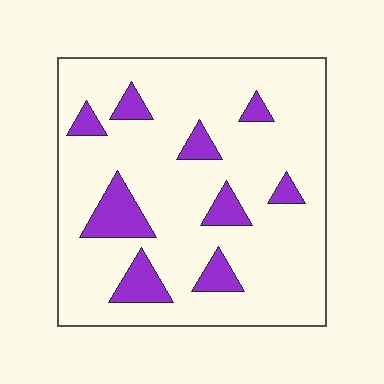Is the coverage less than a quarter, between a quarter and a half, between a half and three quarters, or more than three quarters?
Less than a quarter.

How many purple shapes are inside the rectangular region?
9.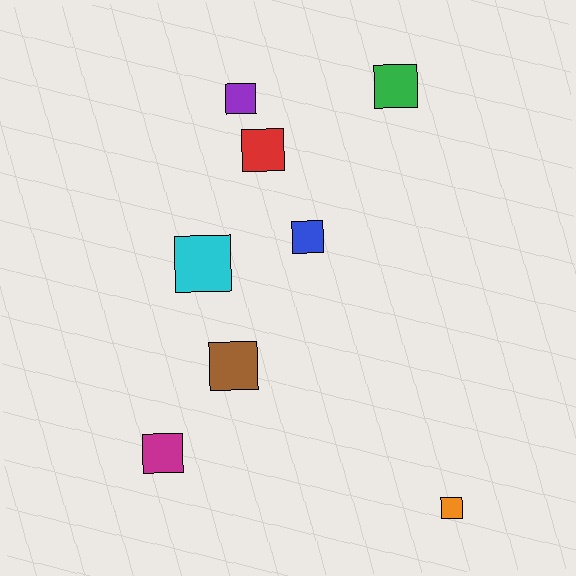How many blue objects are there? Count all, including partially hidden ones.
There is 1 blue object.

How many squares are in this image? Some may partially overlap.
There are 8 squares.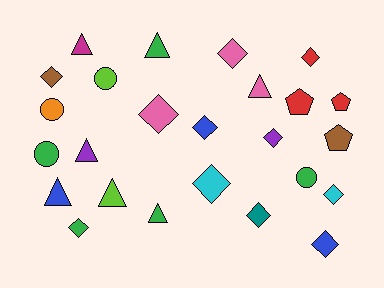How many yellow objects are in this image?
There are no yellow objects.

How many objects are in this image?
There are 25 objects.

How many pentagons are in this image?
There are 3 pentagons.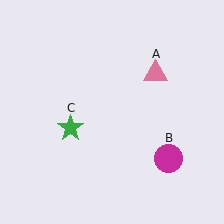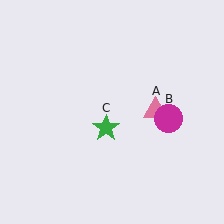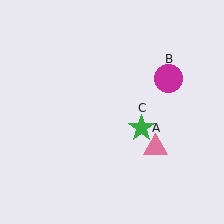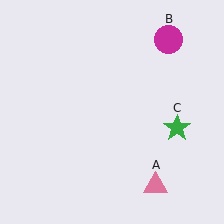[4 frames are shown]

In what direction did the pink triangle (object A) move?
The pink triangle (object A) moved down.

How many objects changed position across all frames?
3 objects changed position: pink triangle (object A), magenta circle (object B), green star (object C).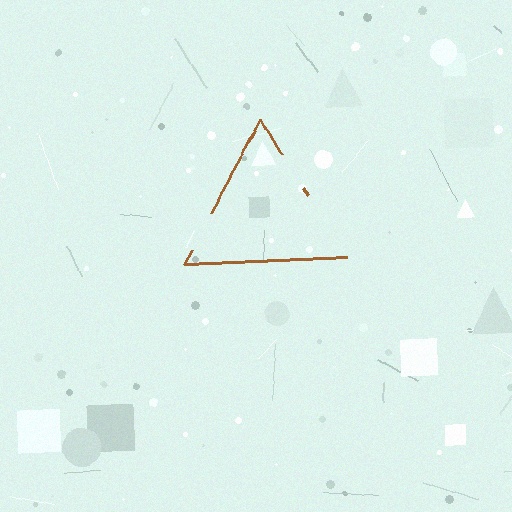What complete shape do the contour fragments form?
The contour fragments form a triangle.